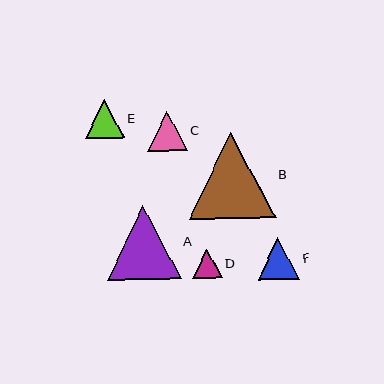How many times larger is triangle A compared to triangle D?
Triangle A is approximately 2.5 times the size of triangle D.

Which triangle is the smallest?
Triangle D is the smallest with a size of approximately 30 pixels.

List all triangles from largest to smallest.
From largest to smallest: B, A, F, C, E, D.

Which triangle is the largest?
Triangle B is the largest with a size of approximately 87 pixels.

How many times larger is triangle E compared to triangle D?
Triangle E is approximately 1.3 times the size of triangle D.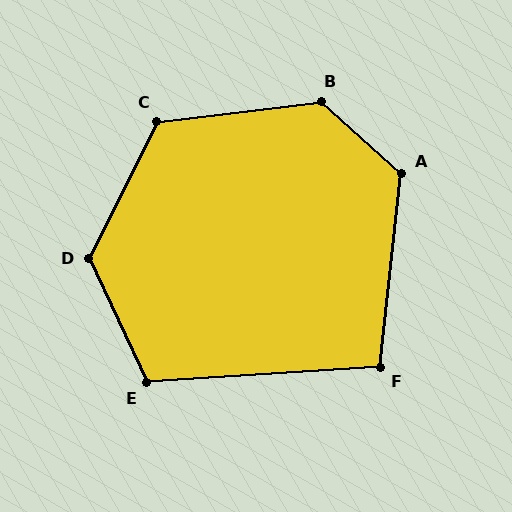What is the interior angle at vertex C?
Approximately 123 degrees (obtuse).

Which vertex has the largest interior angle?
B, at approximately 132 degrees.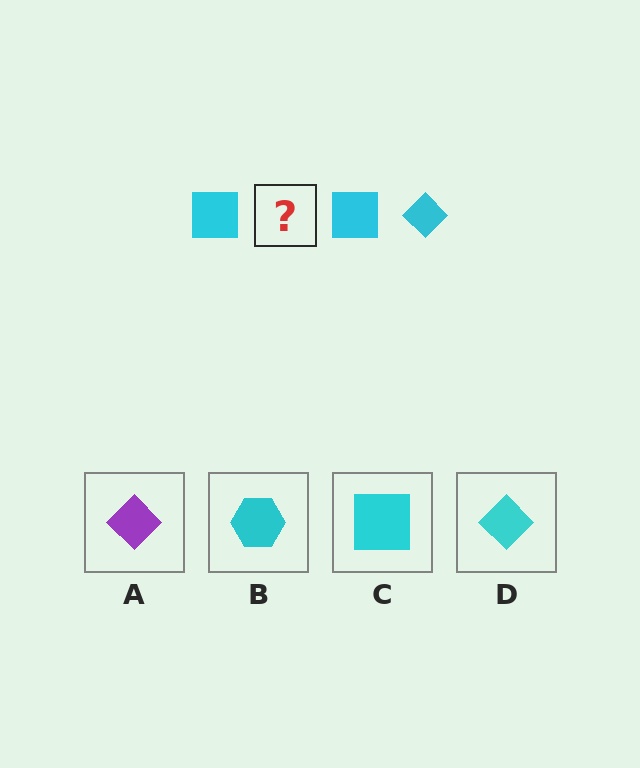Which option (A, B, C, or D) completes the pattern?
D.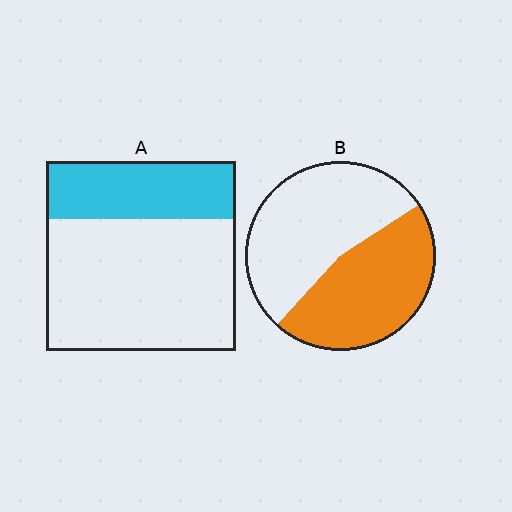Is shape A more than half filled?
No.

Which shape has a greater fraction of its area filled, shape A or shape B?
Shape B.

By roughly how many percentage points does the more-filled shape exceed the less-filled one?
By roughly 15 percentage points (B over A).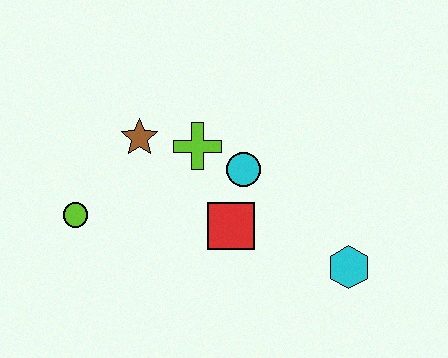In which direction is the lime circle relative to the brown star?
The lime circle is below the brown star.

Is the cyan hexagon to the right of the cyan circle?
Yes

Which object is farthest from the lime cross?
The cyan hexagon is farthest from the lime cross.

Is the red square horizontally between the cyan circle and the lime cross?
Yes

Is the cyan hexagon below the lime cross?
Yes